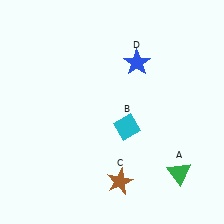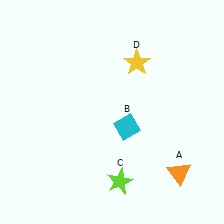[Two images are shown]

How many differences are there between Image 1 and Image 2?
There are 3 differences between the two images.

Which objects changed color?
A changed from green to orange. C changed from brown to lime. D changed from blue to yellow.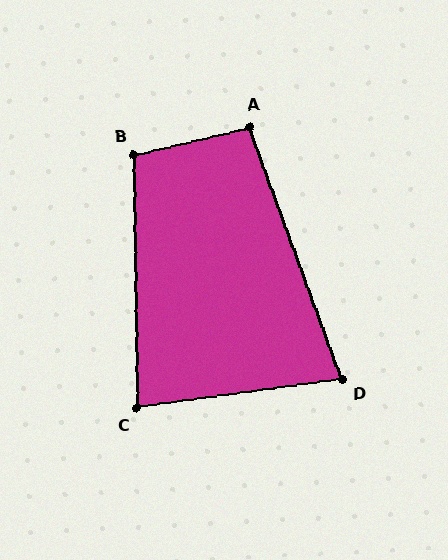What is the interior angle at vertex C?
Approximately 83 degrees (acute).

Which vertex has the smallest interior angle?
D, at approximately 78 degrees.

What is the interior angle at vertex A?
Approximately 97 degrees (obtuse).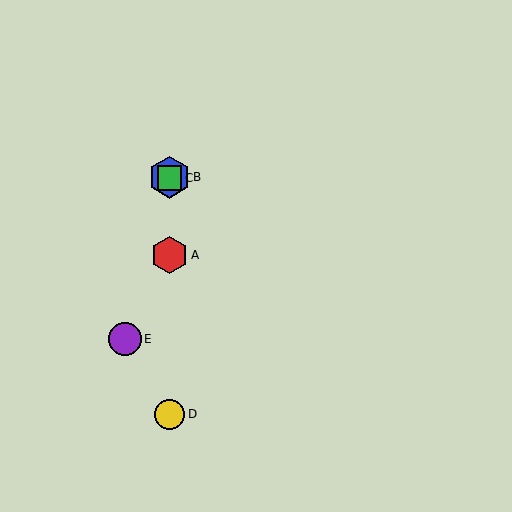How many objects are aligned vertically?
4 objects (A, B, C, D) are aligned vertically.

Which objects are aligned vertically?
Objects A, B, C, D are aligned vertically.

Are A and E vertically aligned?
No, A is at x≈169 and E is at x≈125.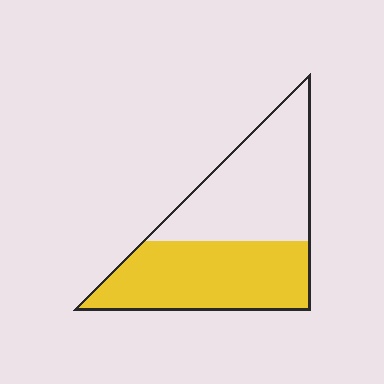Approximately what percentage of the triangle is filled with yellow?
Approximately 50%.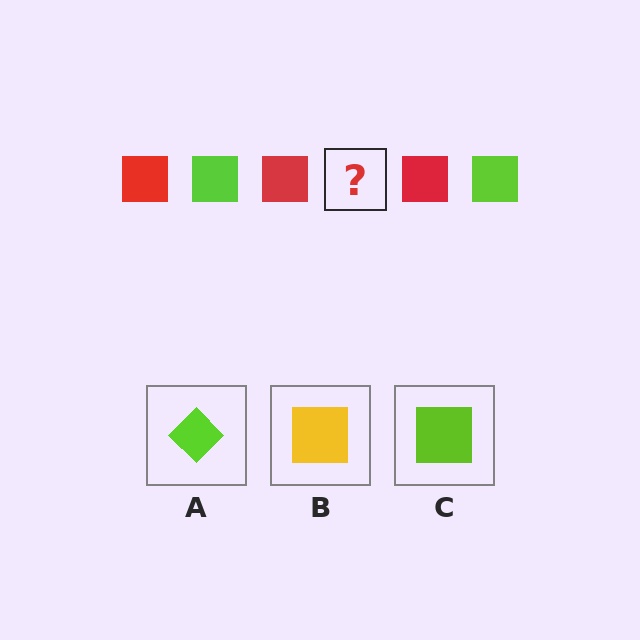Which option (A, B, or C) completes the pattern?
C.